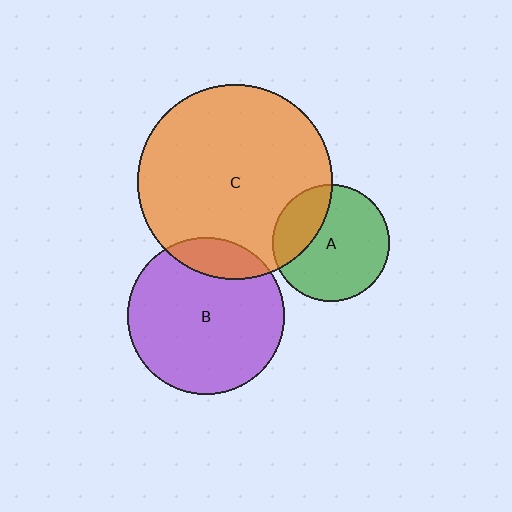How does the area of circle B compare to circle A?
Approximately 1.8 times.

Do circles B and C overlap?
Yes.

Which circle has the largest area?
Circle C (orange).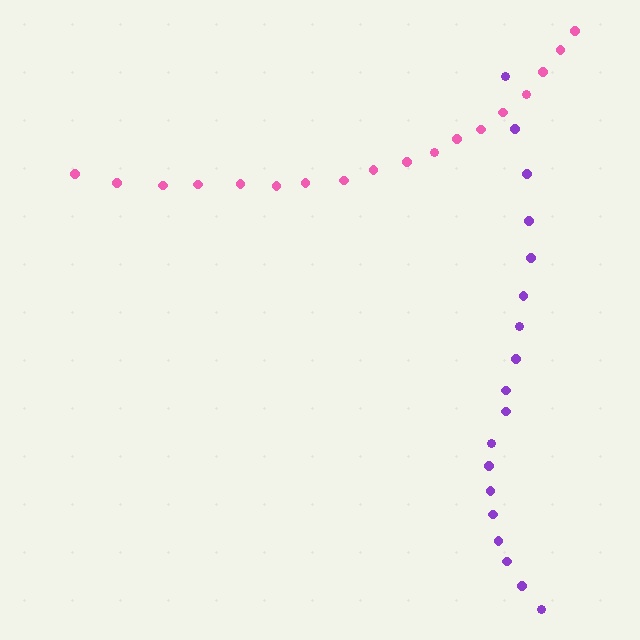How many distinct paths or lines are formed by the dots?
There are 2 distinct paths.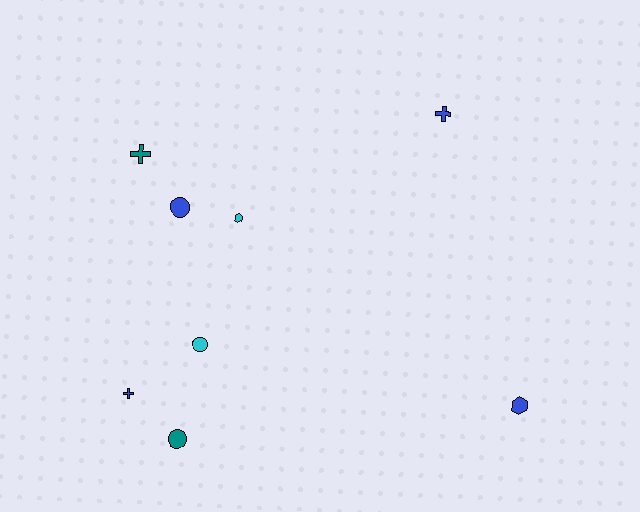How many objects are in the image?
There are 8 objects.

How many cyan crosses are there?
There are no cyan crosses.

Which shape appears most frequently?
Cross, with 3 objects.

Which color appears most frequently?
Blue, with 4 objects.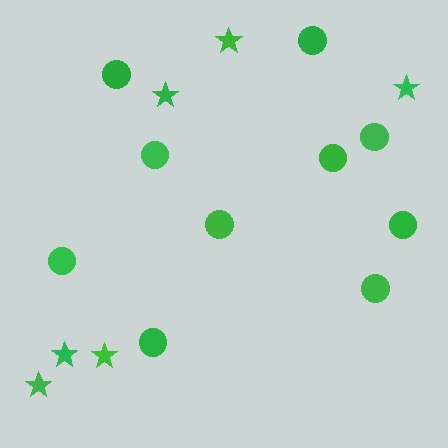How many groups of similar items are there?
There are 2 groups: one group of stars (6) and one group of circles (10).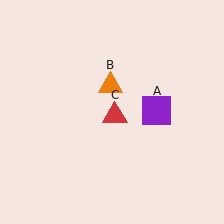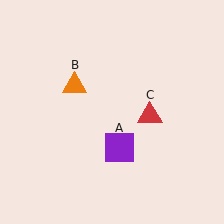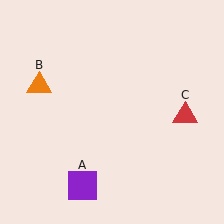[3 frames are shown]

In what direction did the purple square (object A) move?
The purple square (object A) moved down and to the left.